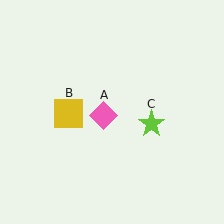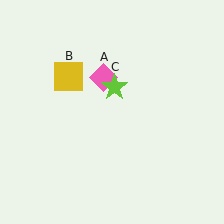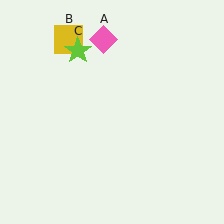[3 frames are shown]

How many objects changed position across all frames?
3 objects changed position: pink diamond (object A), yellow square (object B), lime star (object C).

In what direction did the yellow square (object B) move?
The yellow square (object B) moved up.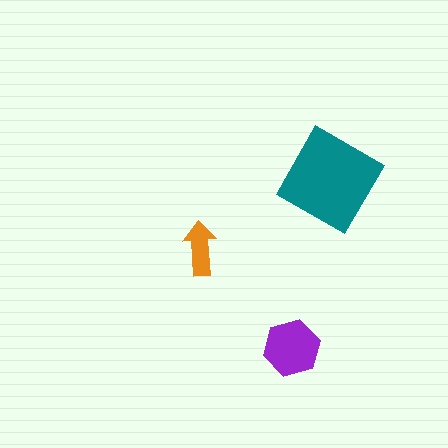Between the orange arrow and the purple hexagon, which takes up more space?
The purple hexagon.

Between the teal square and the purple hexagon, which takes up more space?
The teal square.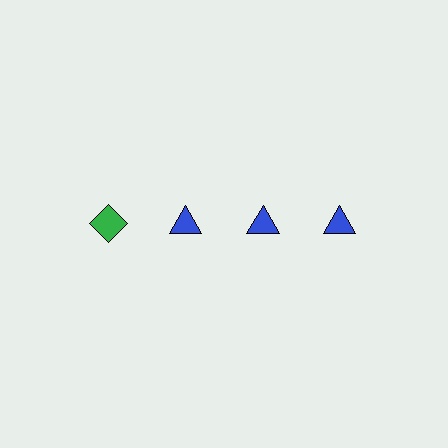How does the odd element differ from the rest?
It differs in both color (green instead of blue) and shape (diamond instead of triangle).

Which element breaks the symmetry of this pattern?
The green diamond in the top row, leftmost column breaks the symmetry. All other shapes are blue triangles.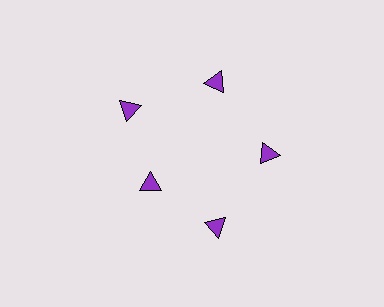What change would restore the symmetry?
The symmetry would be restored by moving it outward, back onto the ring so that all 5 triangles sit at equal angles and equal distance from the center.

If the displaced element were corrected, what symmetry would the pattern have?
It would have 5-fold rotational symmetry — the pattern would map onto itself every 72 degrees.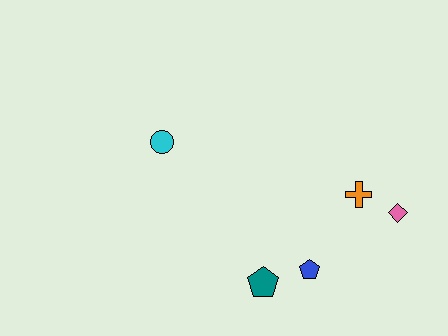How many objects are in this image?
There are 5 objects.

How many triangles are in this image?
There are no triangles.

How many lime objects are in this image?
There are no lime objects.